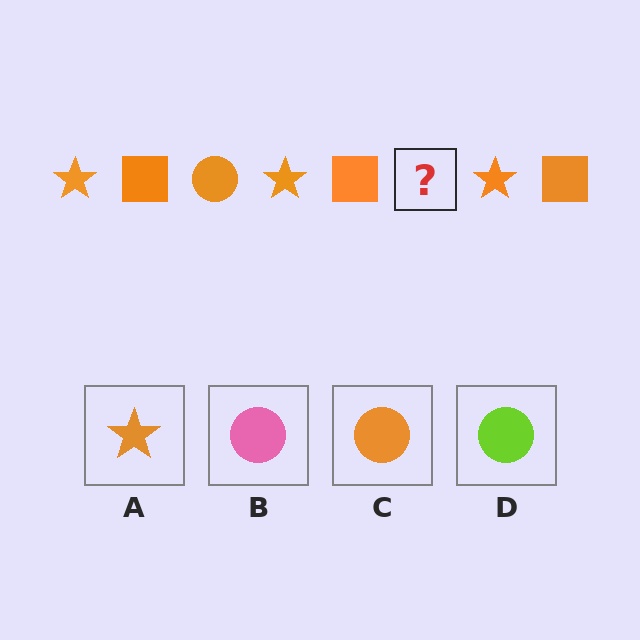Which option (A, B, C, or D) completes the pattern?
C.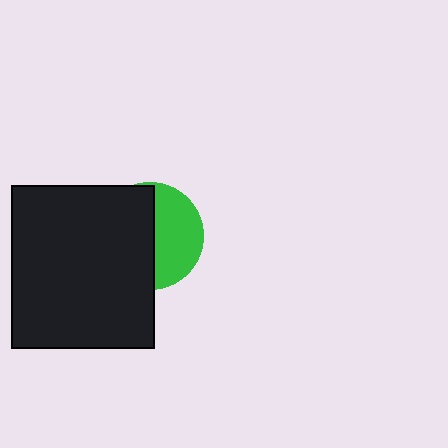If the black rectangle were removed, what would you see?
You would see the complete green circle.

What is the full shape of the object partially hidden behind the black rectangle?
The partially hidden object is a green circle.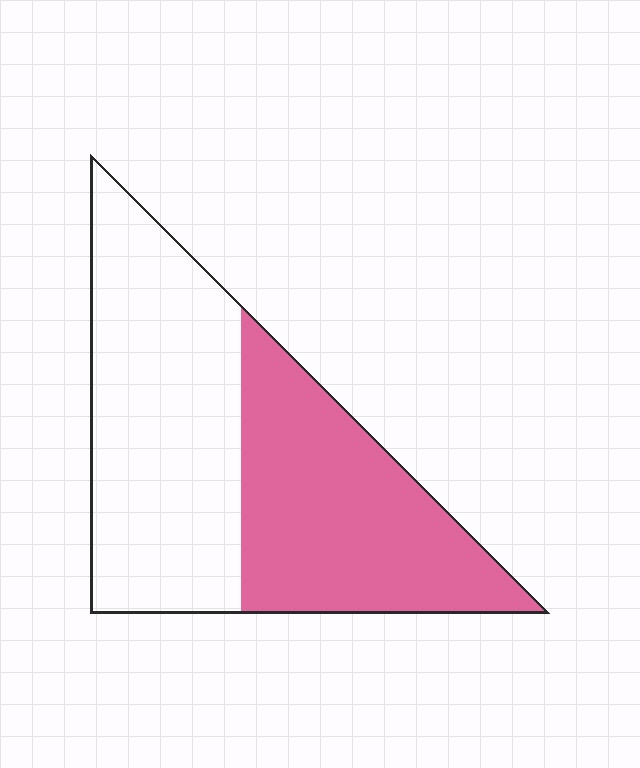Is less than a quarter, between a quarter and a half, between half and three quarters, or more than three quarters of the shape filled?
Between a quarter and a half.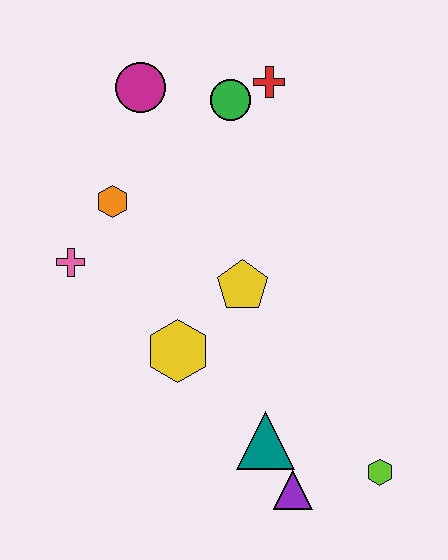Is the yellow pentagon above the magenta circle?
No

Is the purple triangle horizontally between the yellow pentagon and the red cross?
No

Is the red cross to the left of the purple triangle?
Yes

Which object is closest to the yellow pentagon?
The yellow hexagon is closest to the yellow pentagon.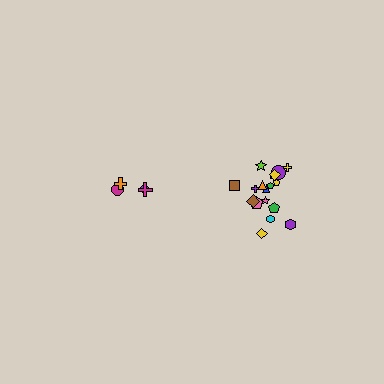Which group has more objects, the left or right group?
The right group.